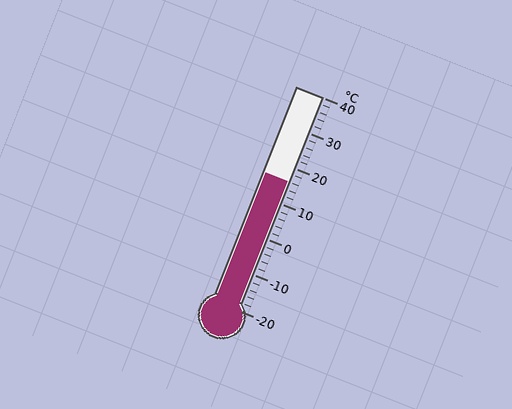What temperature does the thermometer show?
The thermometer shows approximately 16°C.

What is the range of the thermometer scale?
The thermometer scale ranges from -20°C to 40°C.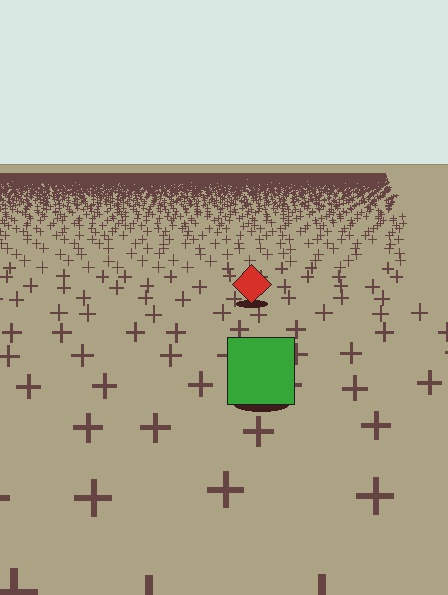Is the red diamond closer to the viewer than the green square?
No. The green square is closer — you can tell from the texture gradient: the ground texture is coarser near it.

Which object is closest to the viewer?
The green square is closest. The texture marks near it are larger and more spread out.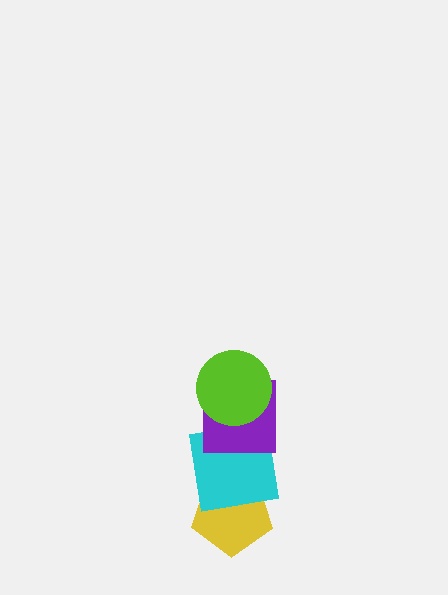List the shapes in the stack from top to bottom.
From top to bottom: the lime circle, the purple square, the cyan square, the yellow pentagon.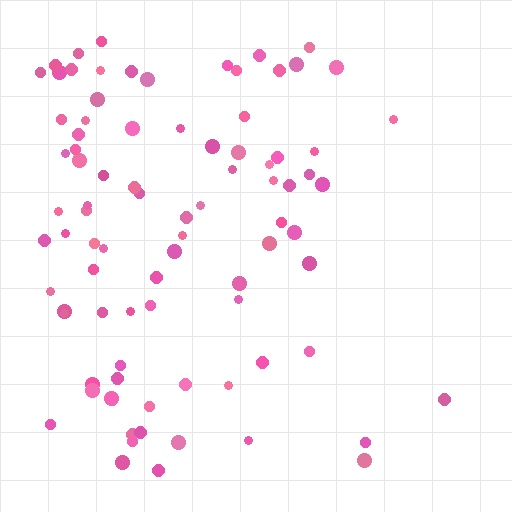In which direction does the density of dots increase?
From right to left, with the left side densest.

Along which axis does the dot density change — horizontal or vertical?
Horizontal.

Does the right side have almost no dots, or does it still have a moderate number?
Still a moderate number, just noticeably fewer than the left.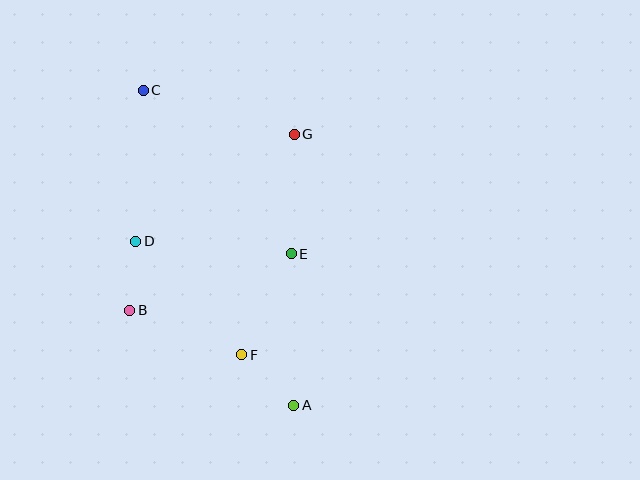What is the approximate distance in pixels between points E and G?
The distance between E and G is approximately 120 pixels.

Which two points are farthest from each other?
Points A and C are farthest from each other.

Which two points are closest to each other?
Points B and D are closest to each other.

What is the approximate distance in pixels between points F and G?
The distance between F and G is approximately 227 pixels.